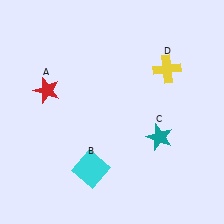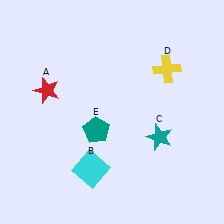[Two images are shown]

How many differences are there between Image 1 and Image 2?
There is 1 difference between the two images.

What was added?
A teal pentagon (E) was added in Image 2.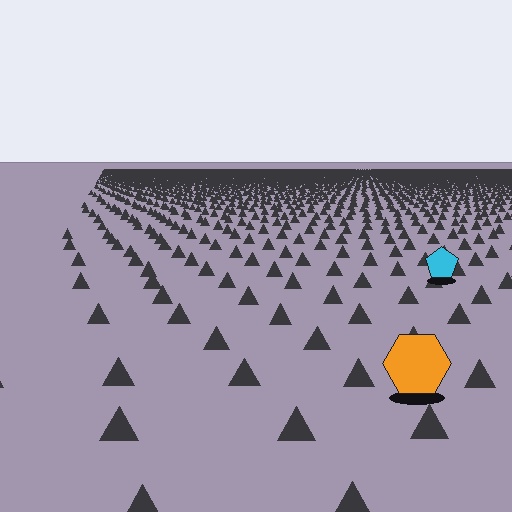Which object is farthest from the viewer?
The cyan pentagon is farthest from the viewer. It appears smaller and the ground texture around it is denser.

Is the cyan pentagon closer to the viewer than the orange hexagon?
No. The orange hexagon is closer — you can tell from the texture gradient: the ground texture is coarser near it.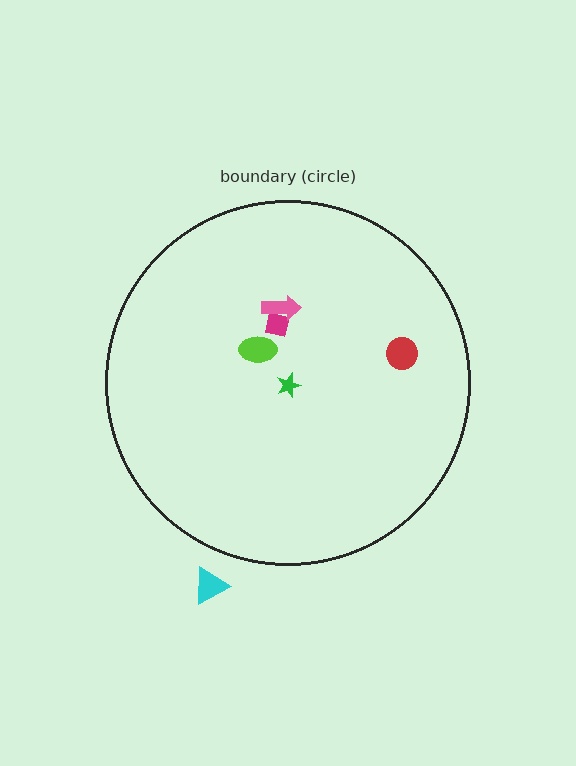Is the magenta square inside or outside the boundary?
Inside.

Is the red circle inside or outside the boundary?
Inside.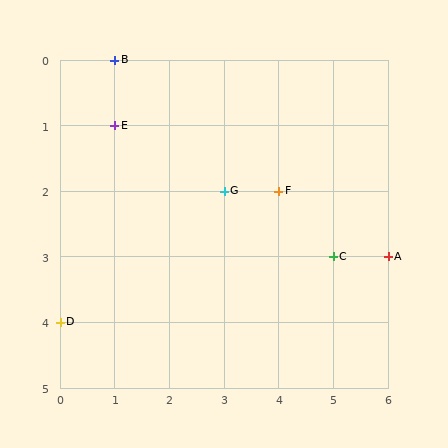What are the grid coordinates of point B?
Point B is at grid coordinates (1, 0).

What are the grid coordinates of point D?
Point D is at grid coordinates (0, 4).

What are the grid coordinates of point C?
Point C is at grid coordinates (5, 3).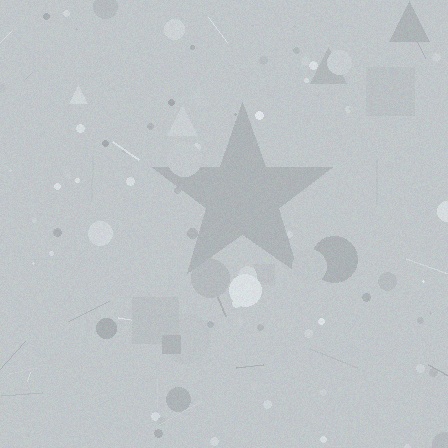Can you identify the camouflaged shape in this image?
The camouflaged shape is a star.